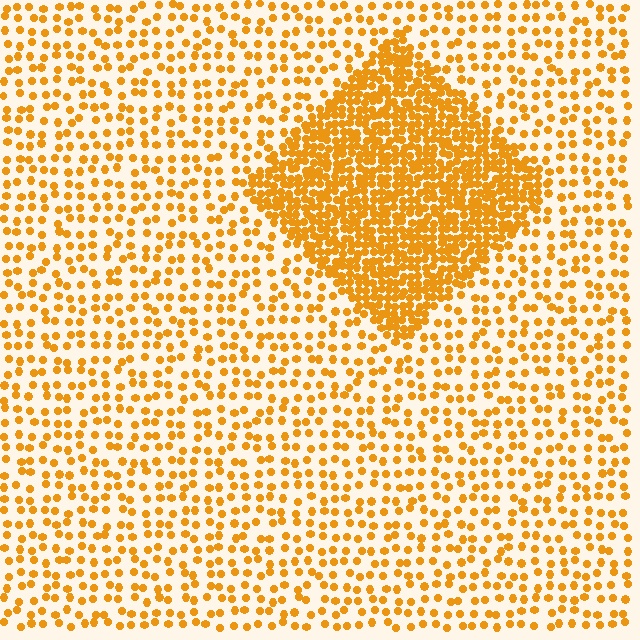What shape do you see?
I see a diamond.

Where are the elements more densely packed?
The elements are more densely packed inside the diamond boundary.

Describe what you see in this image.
The image contains small orange elements arranged at two different densities. A diamond-shaped region is visible where the elements are more densely packed than the surrounding area.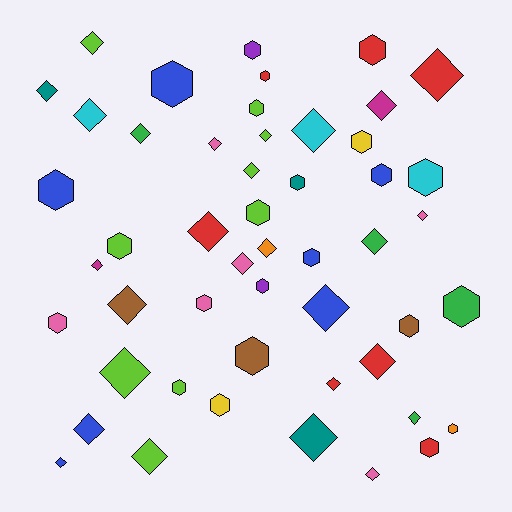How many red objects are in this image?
There are 7 red objects.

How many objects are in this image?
There are 50 objects.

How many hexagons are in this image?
There are 23 hexagons.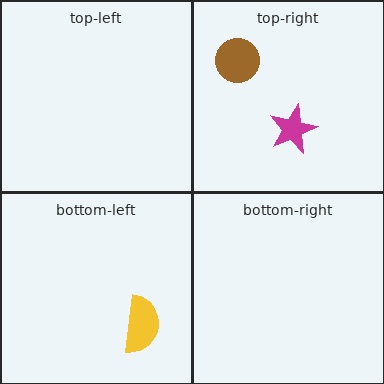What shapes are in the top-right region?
The magenta star, the brown circle.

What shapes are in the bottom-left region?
The yellow semicircle.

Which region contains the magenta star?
The top-right region.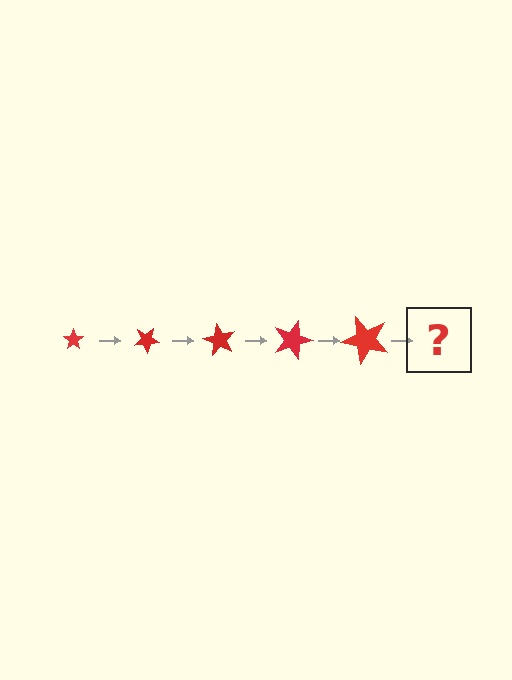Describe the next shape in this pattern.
It should be a star, larger than the previous one and rotated 150 degrees from the start.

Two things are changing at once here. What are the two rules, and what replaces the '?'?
The two rules are that the star grows larger each step and it rotates 30 degrees each step. The '?' should be a star, larger than the previous one and rotated 150 degrees from the start.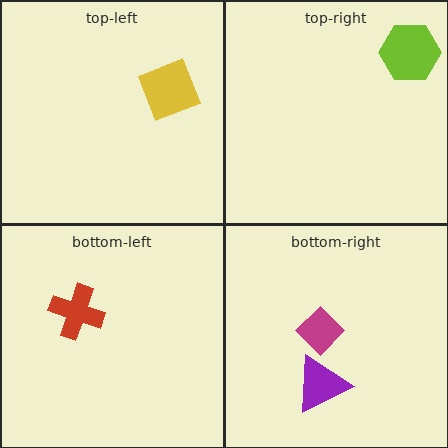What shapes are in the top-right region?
The lime hexagon.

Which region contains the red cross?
The bottom-left region.